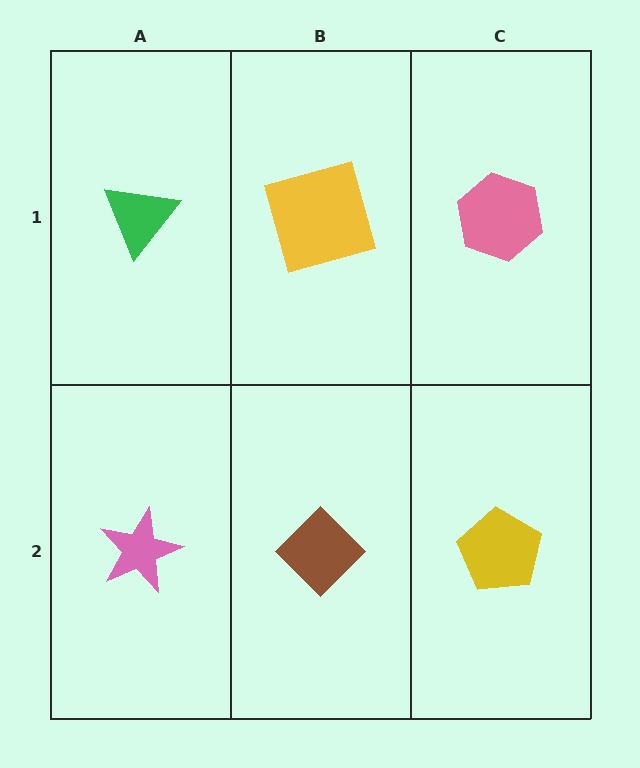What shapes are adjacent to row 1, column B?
A brown diamond (row 2, column B), a green triangle (row 1, column A), a pink hexagon (row 1, column C).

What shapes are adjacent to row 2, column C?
A pink hexagon (row 1, column C), a brown diamond (row 2, column B).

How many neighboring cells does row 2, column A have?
2.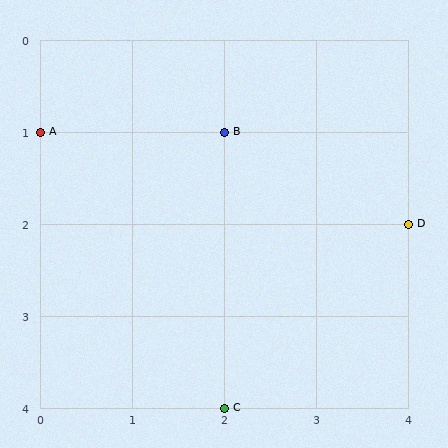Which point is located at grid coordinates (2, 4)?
Point C is at (2, 4).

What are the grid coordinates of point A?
Point A is at grid coordinates (0, 1).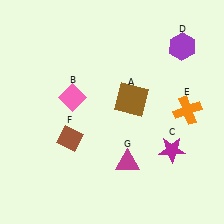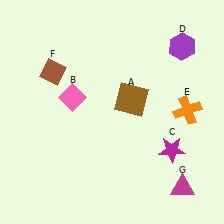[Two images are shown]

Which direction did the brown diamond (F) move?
The brown diamond (F) moved up.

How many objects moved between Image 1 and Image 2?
2 objects moved between the two images.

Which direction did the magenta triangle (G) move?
The magenta triangle (G) moved right.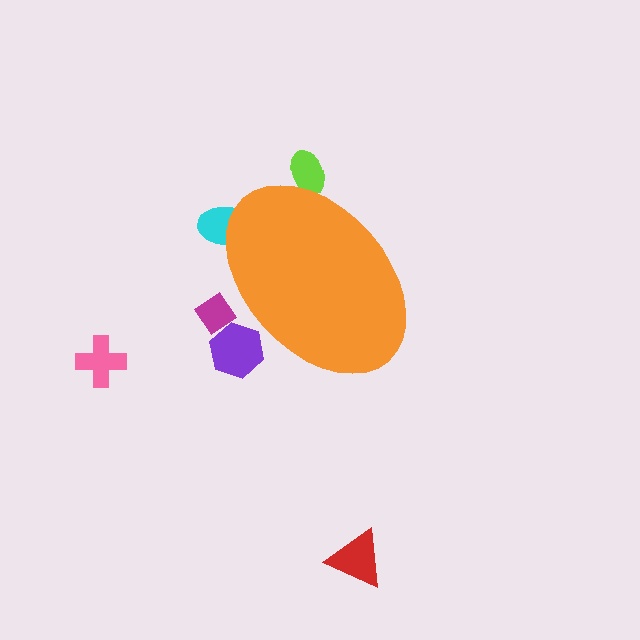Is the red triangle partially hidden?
No, the red triangle is fully visible.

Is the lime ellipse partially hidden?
Yes, the lime ellipse is partially hidden behind the orange ellipse.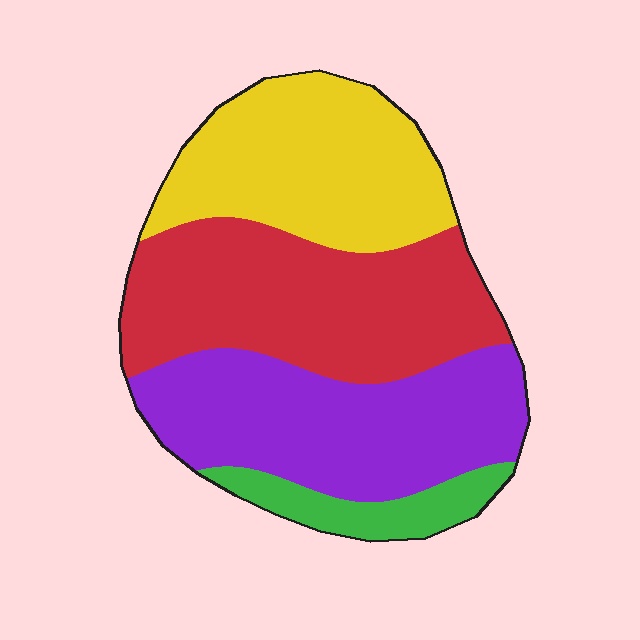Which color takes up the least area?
Green, at roughly 10%.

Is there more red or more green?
Red.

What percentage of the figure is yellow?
Yellow covers around 25% of the figure.